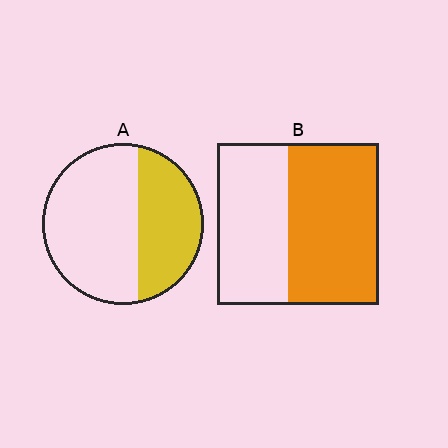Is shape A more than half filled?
No.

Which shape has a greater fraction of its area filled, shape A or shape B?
Shape B.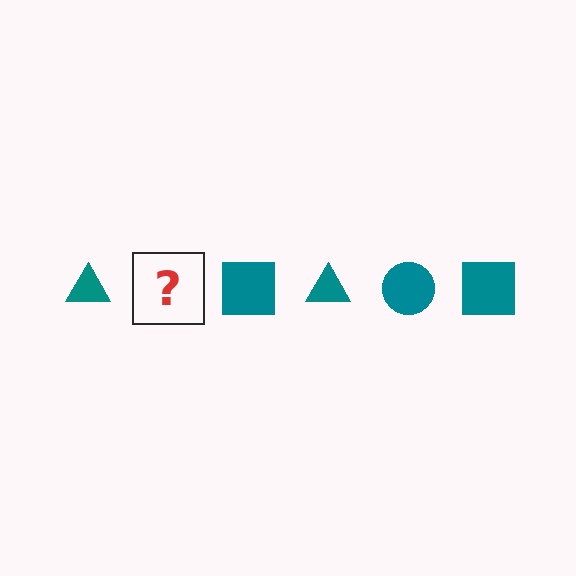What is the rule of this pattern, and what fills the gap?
The rule is that the pattern cycles through triangle, circle, square shapes in teal. The gap should be filled with a teal circle.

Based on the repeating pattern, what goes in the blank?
The blank should be a teal circle.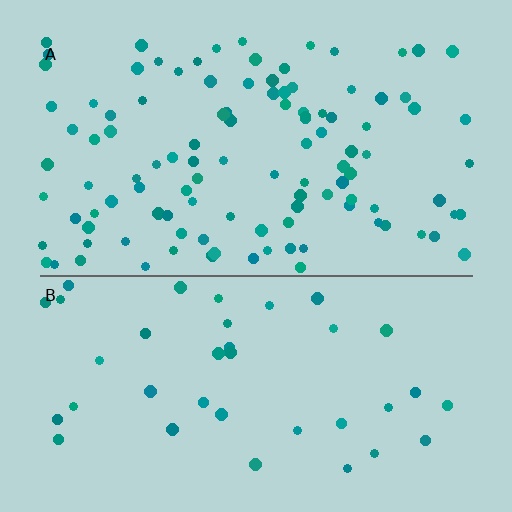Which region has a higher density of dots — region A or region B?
A (the top).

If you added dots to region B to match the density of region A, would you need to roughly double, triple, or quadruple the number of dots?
Approximately triple.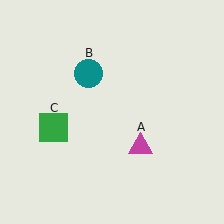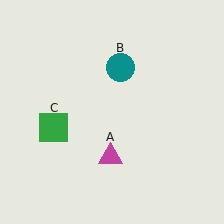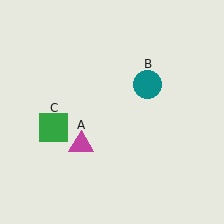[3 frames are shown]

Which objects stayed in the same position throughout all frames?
Green square (object C) remained stationary.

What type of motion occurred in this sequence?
The magenta triangle (object A), teal circle (object B) rotated clockwise around the center of the scene.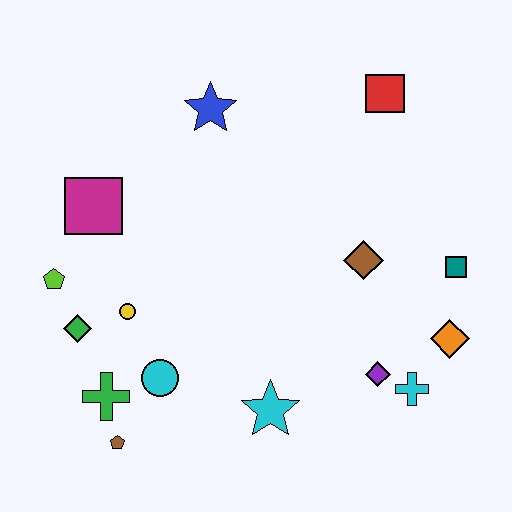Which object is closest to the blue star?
The magenta square is closest to the blue star.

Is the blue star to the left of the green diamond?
No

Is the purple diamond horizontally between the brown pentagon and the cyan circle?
No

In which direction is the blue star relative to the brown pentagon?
The blue star is above the brown pentagon.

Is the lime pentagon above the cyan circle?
Yes